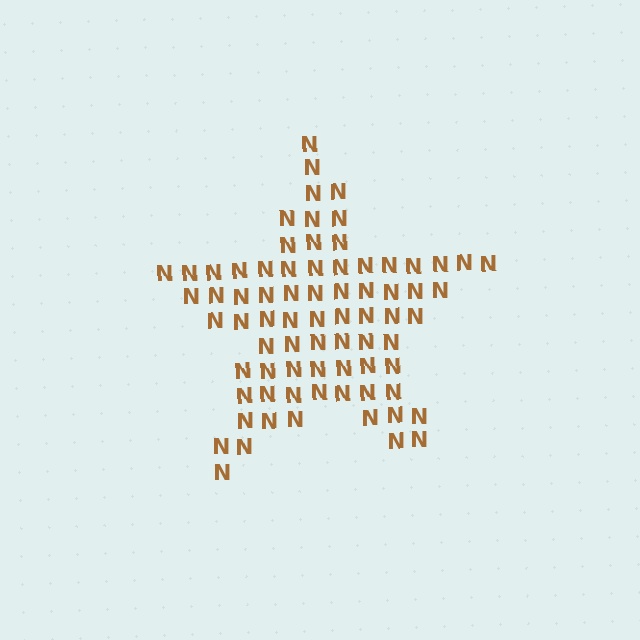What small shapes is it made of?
It is made of small letter N's.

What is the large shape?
The large shape is a star.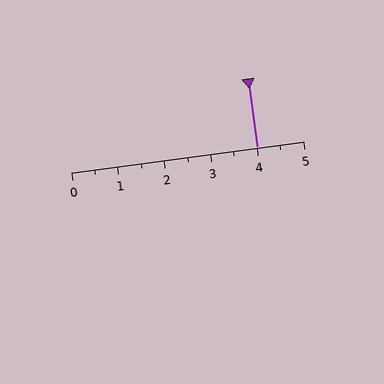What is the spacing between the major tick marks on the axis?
The major ticks are spaced 1 apart.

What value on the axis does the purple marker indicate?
The marker indicates approximately 4.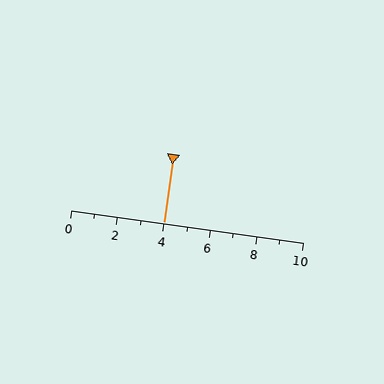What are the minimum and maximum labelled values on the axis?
The axis runs from 0 to 10.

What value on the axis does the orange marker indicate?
The marker indicates approximately 4.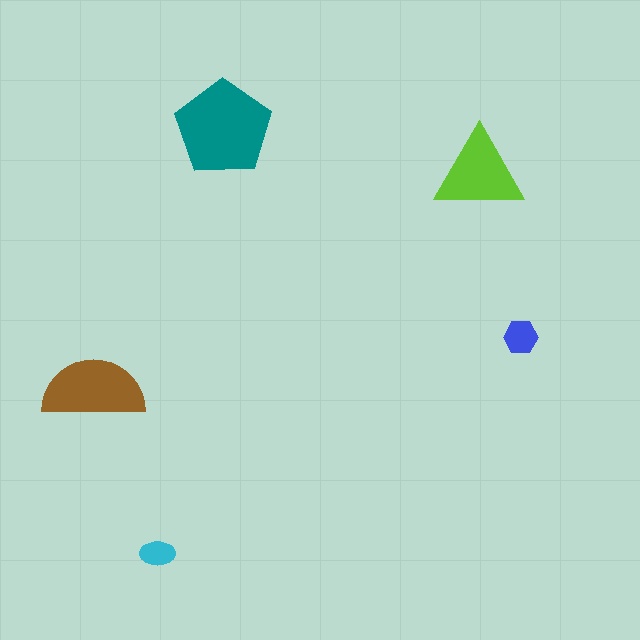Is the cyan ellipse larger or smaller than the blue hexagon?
Smaller.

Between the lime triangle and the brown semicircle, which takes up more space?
The brown semicircle.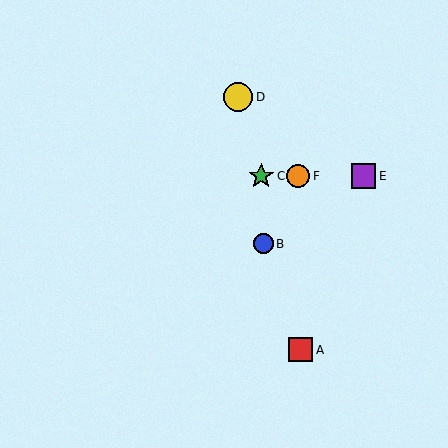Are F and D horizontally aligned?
No, F is at y≈176 and D is at y≈97.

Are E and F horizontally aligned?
Yes, both are at y≈176.